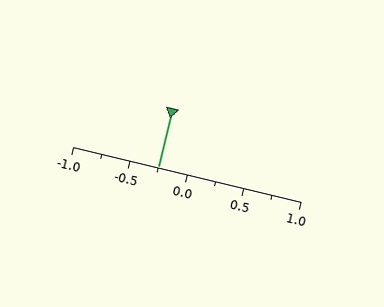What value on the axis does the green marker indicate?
The marker indicates approximately -0.25.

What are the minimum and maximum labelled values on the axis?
The axis runs from -1.0 to 1.0.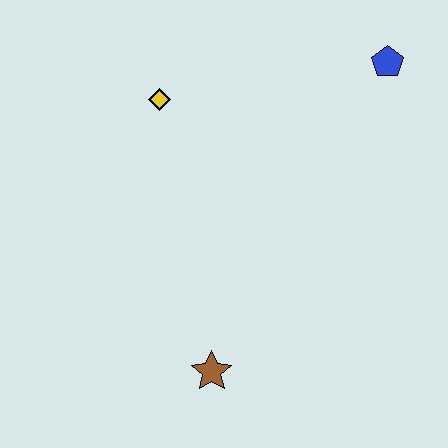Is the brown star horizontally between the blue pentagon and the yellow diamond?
Yes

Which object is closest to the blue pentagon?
The yellow diamond is closest to the blue pentagon.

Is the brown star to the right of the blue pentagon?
No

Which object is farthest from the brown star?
The blue pentagon is farthest from the brown star.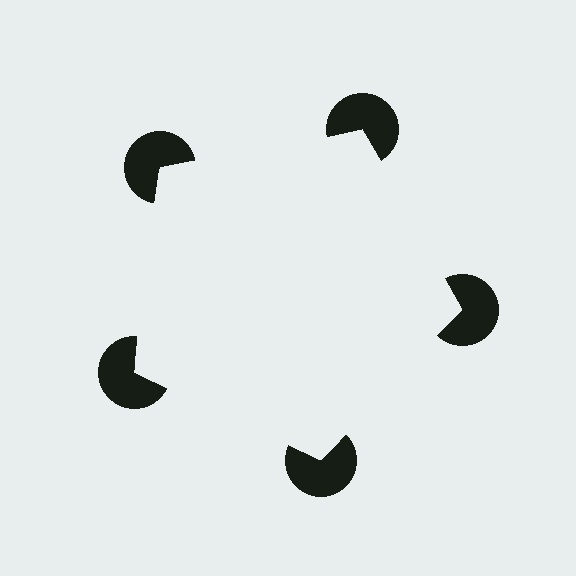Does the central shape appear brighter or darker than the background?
It typically appears slightly brighter than the background, even though no actual brightness change is drawn.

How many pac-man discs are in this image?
There are 5 — one at each vertex of the illusory pentagon.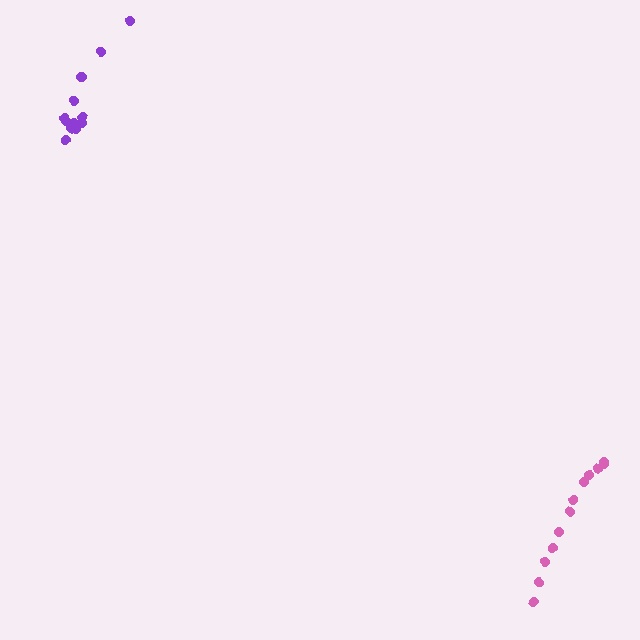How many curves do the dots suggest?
There are 2 distinct paths.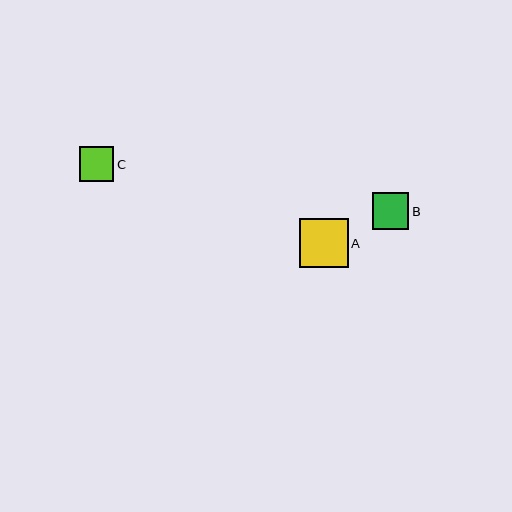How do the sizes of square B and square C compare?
Square B and square C are approximately the same size.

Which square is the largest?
Square A is the largest with a size of approximately 49 pixels.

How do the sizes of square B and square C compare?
Square B and square C are approximately the same size.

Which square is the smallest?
Square C is the smallest with a size of approximately 35 pixels.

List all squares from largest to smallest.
From largest to smallest: A, B, C.